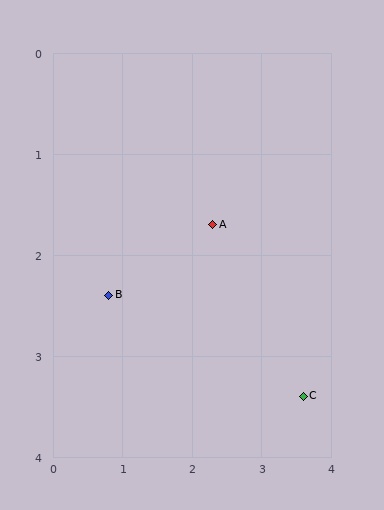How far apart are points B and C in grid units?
Points B and C are about 3.0 grid units apart.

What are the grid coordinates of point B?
Point B is at approximately (0.8, 2.4).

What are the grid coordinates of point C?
Point C is at approximately (3.6, 3.4).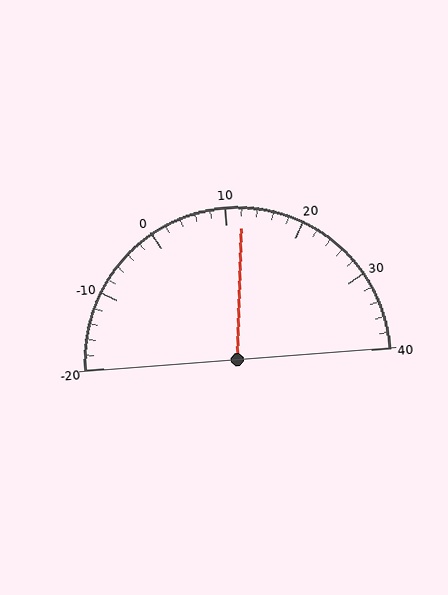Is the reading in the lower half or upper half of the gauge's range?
The reading is in the upper half of the range (-20 to 40).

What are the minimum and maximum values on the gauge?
The gauge ranges from -20 to 40.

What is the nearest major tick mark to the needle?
The nearest major tick mark is 10.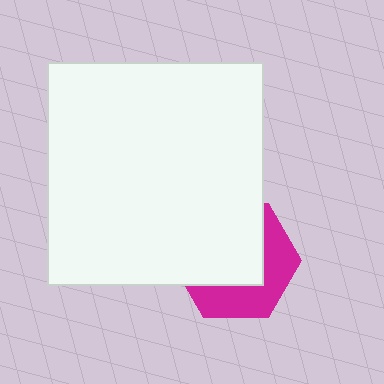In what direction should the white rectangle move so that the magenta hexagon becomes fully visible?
The white rectangle should move toward the upper-left. That is the shortest direction to clear the overlap and leave the magenta hexagon fully visible.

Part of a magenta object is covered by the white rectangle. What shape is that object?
It is a hexagon.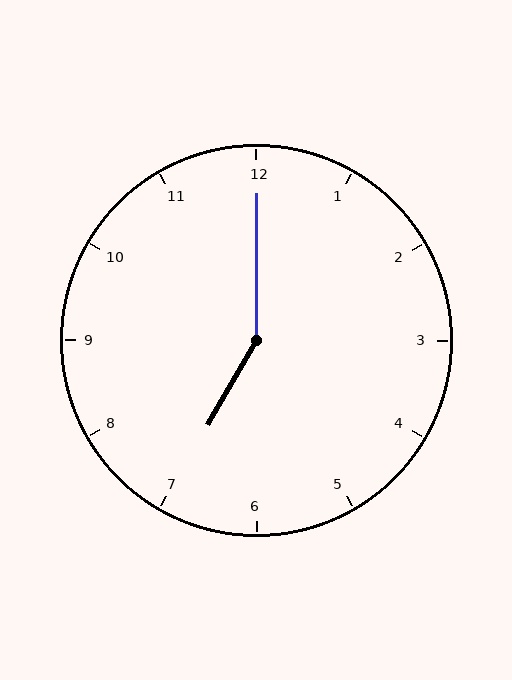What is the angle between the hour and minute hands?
Approximately 150 degrees.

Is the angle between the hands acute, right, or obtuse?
It is obtuse.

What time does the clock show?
7:00.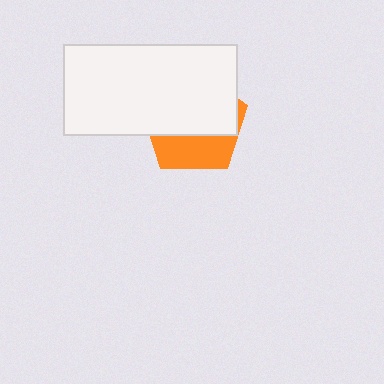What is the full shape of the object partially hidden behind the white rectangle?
The partially hidden object is an orange pentagon.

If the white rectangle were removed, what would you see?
You would see the complete orange pentagon.